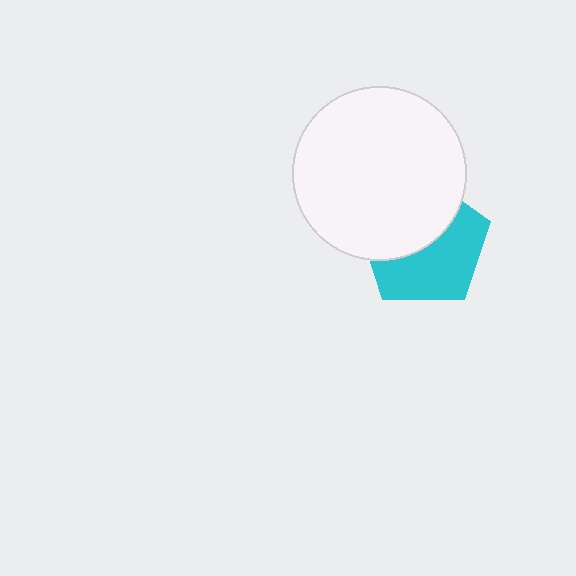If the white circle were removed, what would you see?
You would see the complete cyan pentagon.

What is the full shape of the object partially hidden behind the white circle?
The partially hidden object is a cyan pentagon.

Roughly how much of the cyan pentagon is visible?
About half of it is visible (roughly 53%).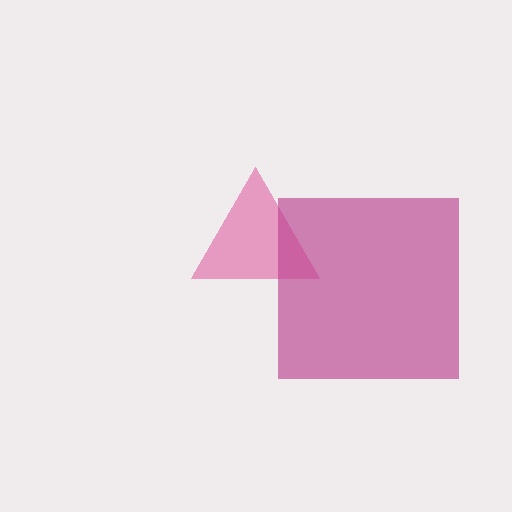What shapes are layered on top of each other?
The layered shapes are: a pink triangle, a magenta square.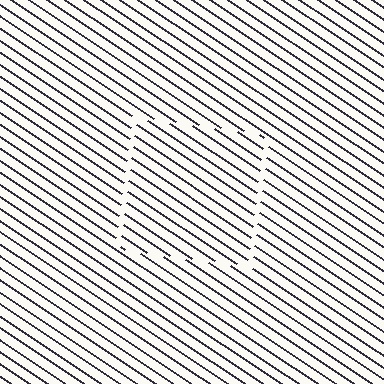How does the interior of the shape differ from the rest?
The interior of the shape contains the same grating, shifted by half a period — the contour is defined by the phase discontinuity where line-ends from the inner and outer gratings abut.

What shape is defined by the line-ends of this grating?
An illusory square. The interior of the shape contains the same grating, shifted by half a period — the contour is defined by the phase discontinuity where line-ends from the inner and outer gratings abut.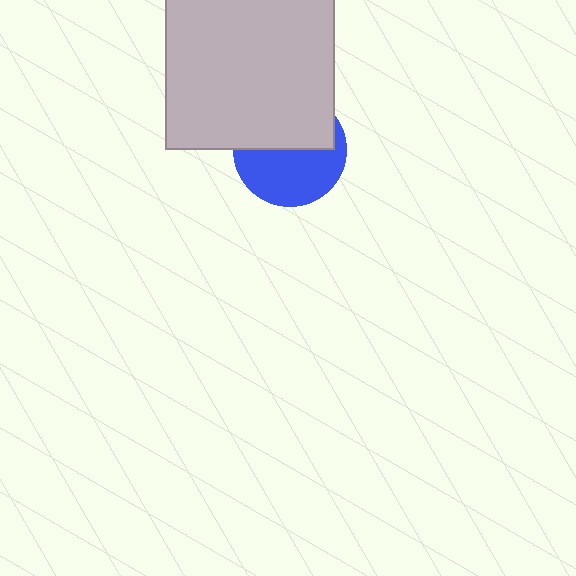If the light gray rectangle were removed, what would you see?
You would see the complete blue circle.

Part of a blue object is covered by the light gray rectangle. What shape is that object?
It is a circle.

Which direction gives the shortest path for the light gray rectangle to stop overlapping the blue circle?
Moving up gives the shortest separation.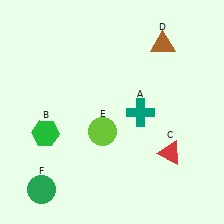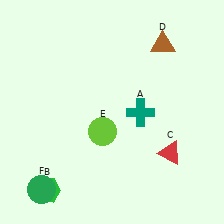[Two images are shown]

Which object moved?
The green hexagon (B) moved down.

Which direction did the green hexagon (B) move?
The green hexagon (B) moved down.